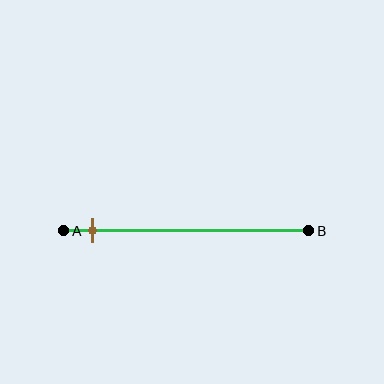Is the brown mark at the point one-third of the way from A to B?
No, the mark is at about 10% from A, not at the 33% one-third point.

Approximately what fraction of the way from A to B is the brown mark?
The brown mark is approximately 10% of the way from A to B.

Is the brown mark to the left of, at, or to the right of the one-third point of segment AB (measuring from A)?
The brown mark is to the left of the one-third point of segment AB.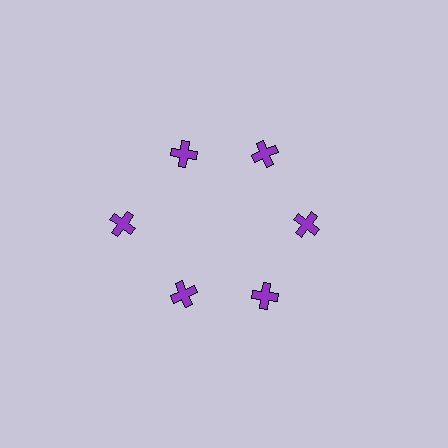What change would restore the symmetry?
The symmetry would be restored by moving it inward, back onto the ring so that all 6 crosses sit at equal angles and equal distance from the center.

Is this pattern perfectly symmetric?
No. The 6 purple crosses are arranged in a ring, but one element near the 9 o'clock position is pushed outward from the center, breaking the 6-fold rotational symmetry.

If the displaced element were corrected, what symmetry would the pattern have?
It would have 6-fold rotational symmetry — the pattern would map onto itself every 60 degrees.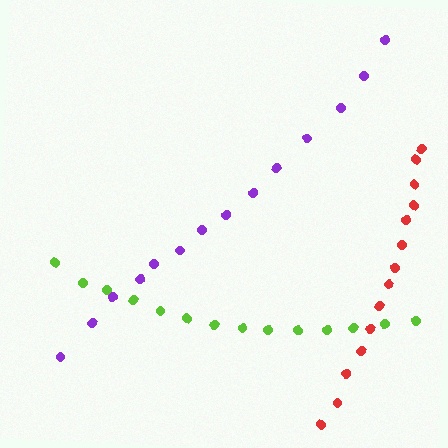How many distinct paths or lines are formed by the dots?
There are 3 distinct paths.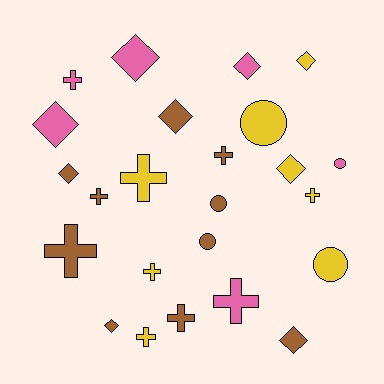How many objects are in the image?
There are 24 objects.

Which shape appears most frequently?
Cross, with 10 objects.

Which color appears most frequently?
Brown, with 10 objects.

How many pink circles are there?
There is 1 pink circle.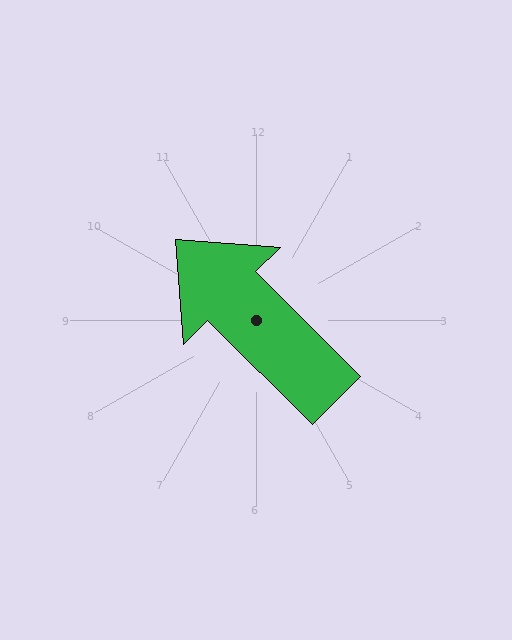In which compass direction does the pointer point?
Northwest.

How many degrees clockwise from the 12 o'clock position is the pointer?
Approximately 315 degrees.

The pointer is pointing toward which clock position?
Roughly 10 o'clock.